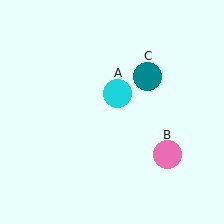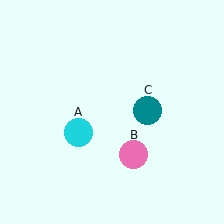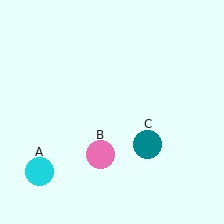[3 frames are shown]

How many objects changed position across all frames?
3 objects changed position: cyan circle (object A), pink circle (object B), teal circle (object C).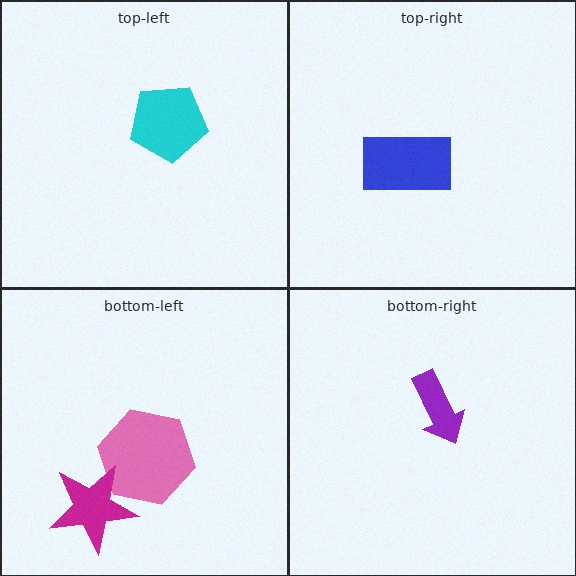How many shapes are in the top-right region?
1.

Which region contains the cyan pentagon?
The top-left region.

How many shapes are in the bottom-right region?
1.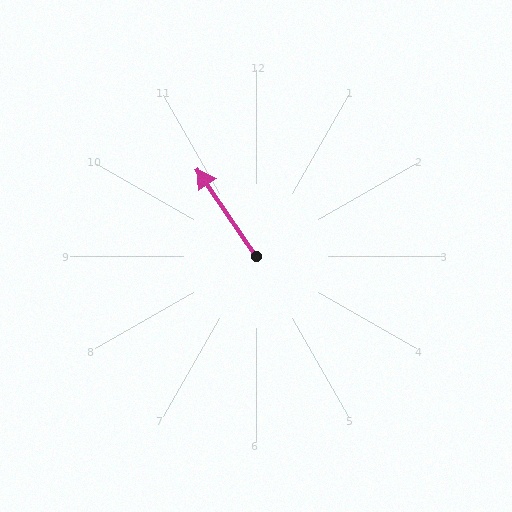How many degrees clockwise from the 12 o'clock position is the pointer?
Approximately 326 degrees.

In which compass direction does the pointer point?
Northwest.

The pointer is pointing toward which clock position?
Roughly 11 o'clock.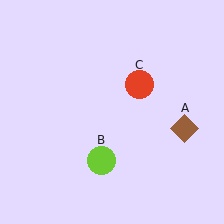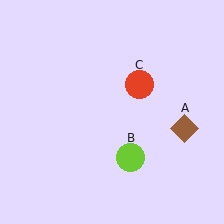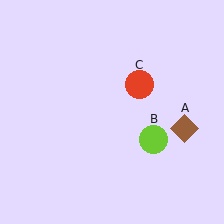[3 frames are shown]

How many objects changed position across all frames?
1 object changed position: lime circle (object B).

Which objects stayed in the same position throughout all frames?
Brown diamond (object A) and red circle (object C) remained stationary.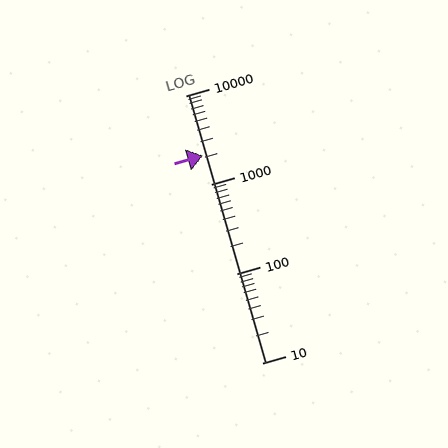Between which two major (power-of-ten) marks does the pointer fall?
The pointer is between 1000 and 10000.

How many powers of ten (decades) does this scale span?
The scale spans 3 decades, from 10 to 10000.